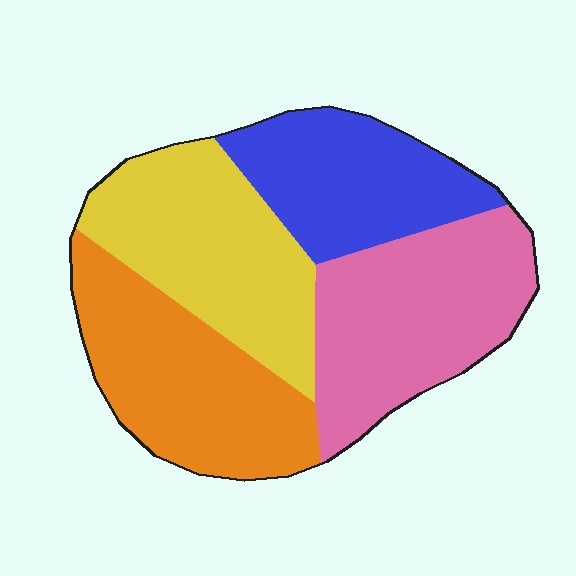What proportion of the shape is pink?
Pink covers around 30% of the shape.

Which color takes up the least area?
Blue, at roughly 20%.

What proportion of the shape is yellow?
Yellow covers around 25% of the shape.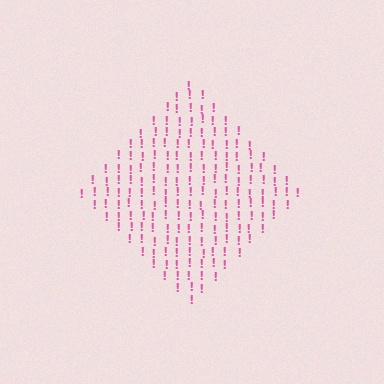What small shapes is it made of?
It is made of small exclamation marks.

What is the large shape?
The large shape is a diamond.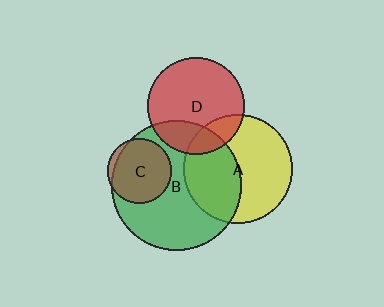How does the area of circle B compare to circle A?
Approximately 1.4 times.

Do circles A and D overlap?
Yes.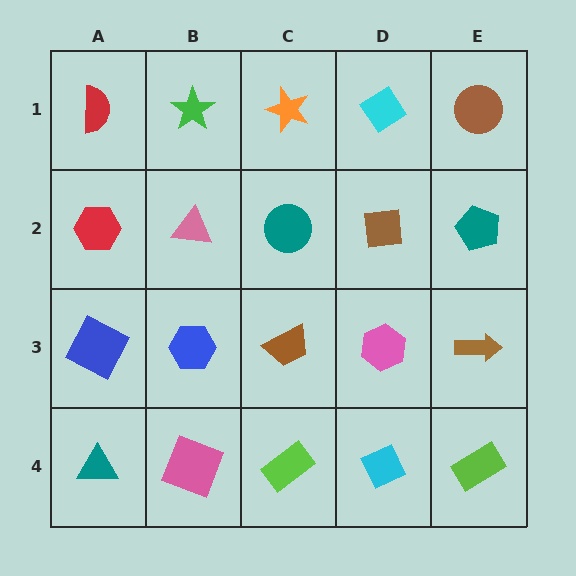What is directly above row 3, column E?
A teal pentagon.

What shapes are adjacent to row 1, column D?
A brown square (row 2, column D), an orange star (row 1, column C), a brown circle (row 1, column E).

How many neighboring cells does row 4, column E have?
2.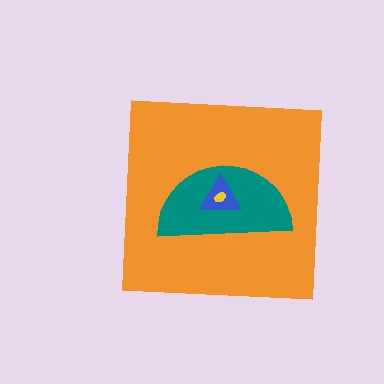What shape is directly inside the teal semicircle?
The blue triangle.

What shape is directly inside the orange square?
The teal semicircle.